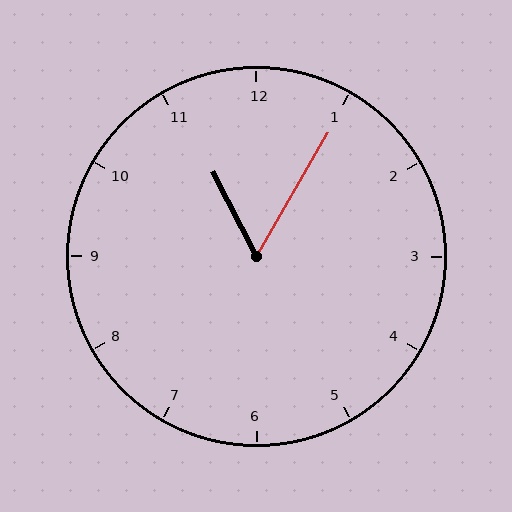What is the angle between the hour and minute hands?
Approximately 58 degrees.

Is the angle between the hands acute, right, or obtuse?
It is acute.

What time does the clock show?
11:05.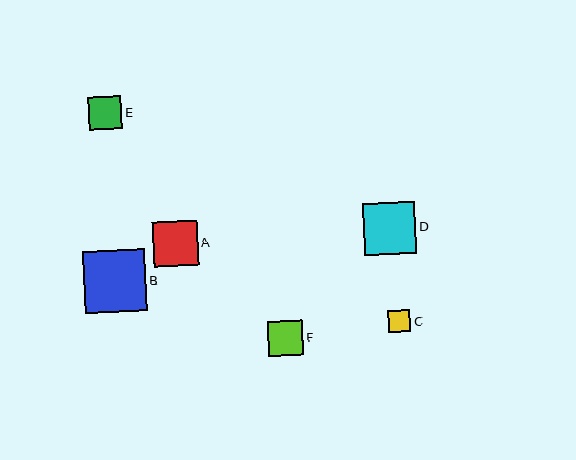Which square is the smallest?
Square C is the smallest with a size of approximately 22 pixels.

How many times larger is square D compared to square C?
Square D is approximately 2.3 times the size of square C.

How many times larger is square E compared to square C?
Square E is approximately 1.5 times the size of square C.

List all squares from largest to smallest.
From largest to smallest: B, D, A, F, E, C.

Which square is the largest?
Square B is the largest with a size of approximately 62 pixels.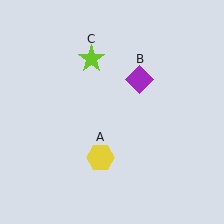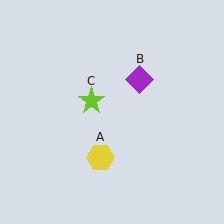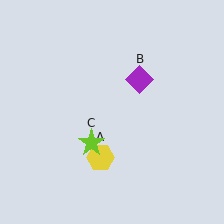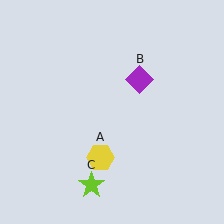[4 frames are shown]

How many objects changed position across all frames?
1 object changed position: lime star (object C).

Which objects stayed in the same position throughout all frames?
Yellow hexagon (object A) and purple diamond (object B) remained stationary.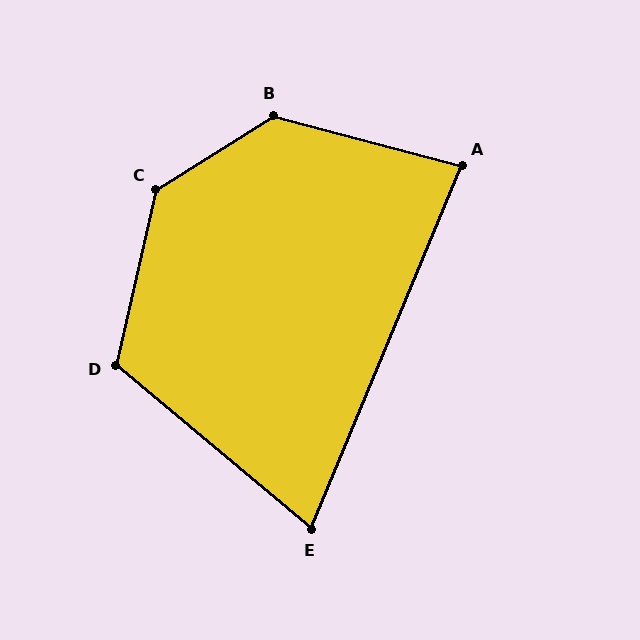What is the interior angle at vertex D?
Approximately 117 degrees (obtuse).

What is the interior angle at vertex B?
Approximately 133 degrees (obtuse).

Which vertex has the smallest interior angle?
E, at approximately 73 degrees.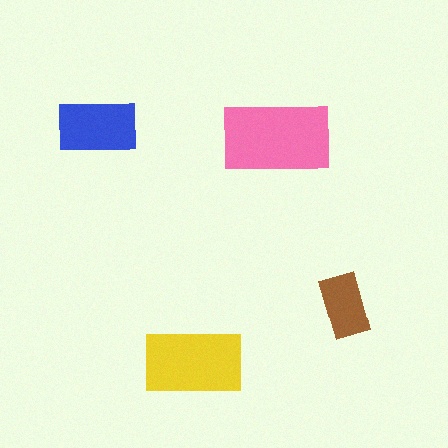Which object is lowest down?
The yellow rectangle is bottommost.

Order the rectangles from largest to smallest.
the pink one, the yellow one, the blue one, the brown one.